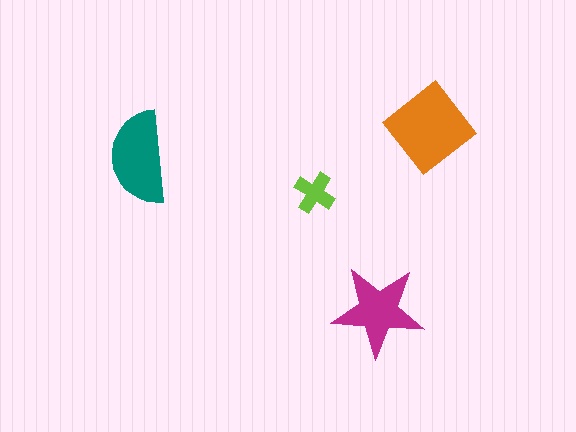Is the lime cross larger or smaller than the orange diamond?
Smaller.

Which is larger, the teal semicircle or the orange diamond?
The orange diamond.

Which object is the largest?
The orange diamond.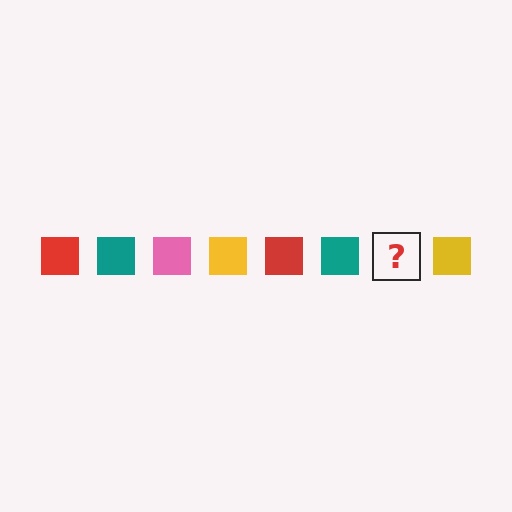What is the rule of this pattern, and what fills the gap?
The rule is that the pattern cycles through red, teal, pink, yellow squares. The gap should be filled with a pink square.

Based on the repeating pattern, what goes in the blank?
The blank should be a pink square.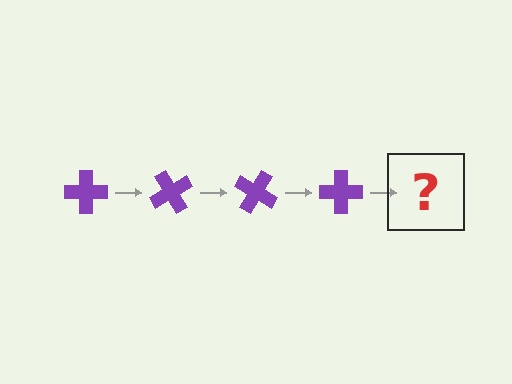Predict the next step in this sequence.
The next step is a purple cross rotated 240 degrees.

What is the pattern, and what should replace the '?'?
The pattern is that the cross rotates 60 degrees each step. The '?' should be a purple cross rotated 240 degrees.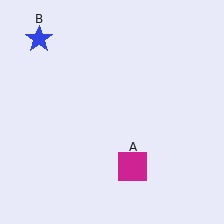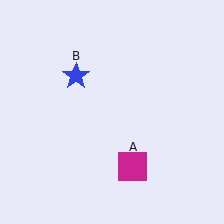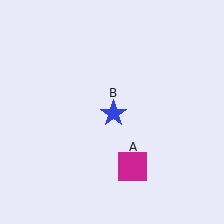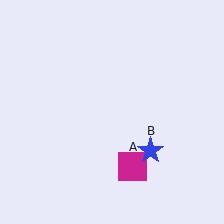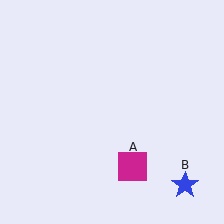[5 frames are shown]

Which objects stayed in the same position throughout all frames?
Magenta square (object A) remained stationary.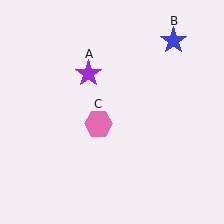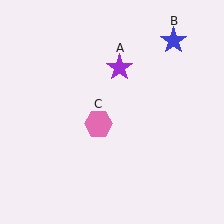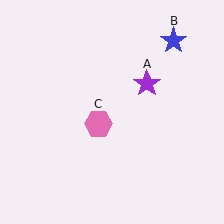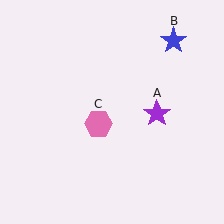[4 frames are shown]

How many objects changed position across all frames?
1 object changed position: purple star (object A).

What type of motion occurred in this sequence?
The purple star (object A) rotated clockwise around the center of the scene.